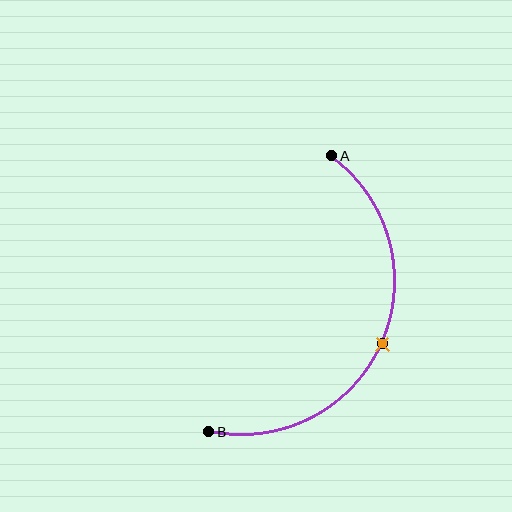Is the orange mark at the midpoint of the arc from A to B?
Yes. The orange mark lies on the arc at equal arc-length from both A and B — it is the arc midpoint.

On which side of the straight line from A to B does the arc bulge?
The arc bulges to the right of the straight line connecting A and B.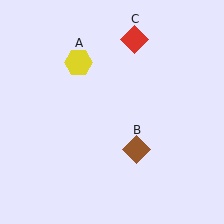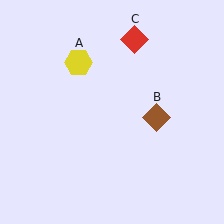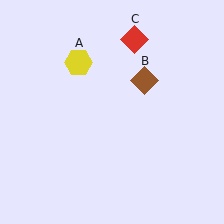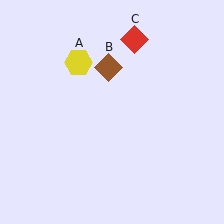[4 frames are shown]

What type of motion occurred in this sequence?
The brown diamond (object B) rotated counterclockwise around the center of the scene.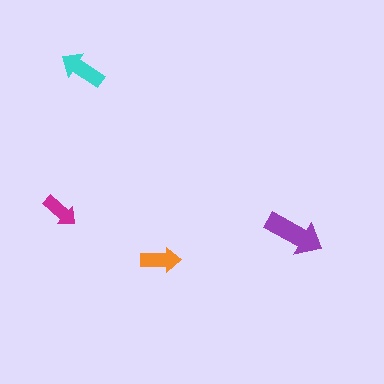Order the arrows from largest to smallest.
the purple one, the cyan one, the orange one, the magenta one.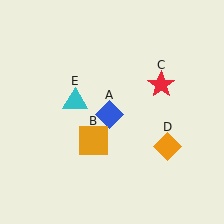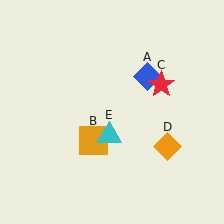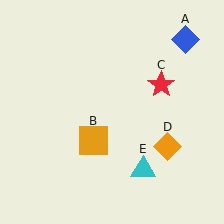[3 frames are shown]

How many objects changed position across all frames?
2 objects changed position: blue diamond (object A), cyan triangle (object E).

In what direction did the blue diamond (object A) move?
The blue diamond (object A) moved up and to the right.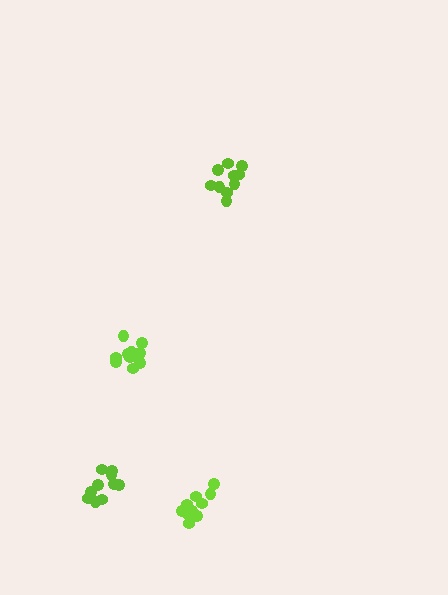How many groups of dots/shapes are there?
There are 4 groups.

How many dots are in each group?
Group 1: 10 dots, Group 2: 12 dots, Group 3: 10 dots, Group 4: 15 dots (47 total).